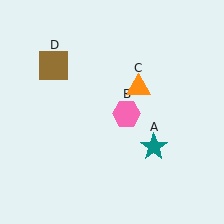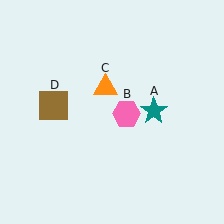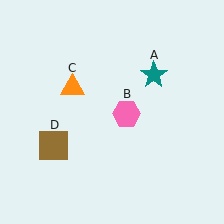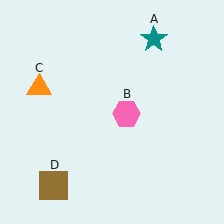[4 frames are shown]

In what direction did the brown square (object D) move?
The brown square (object D) moved down.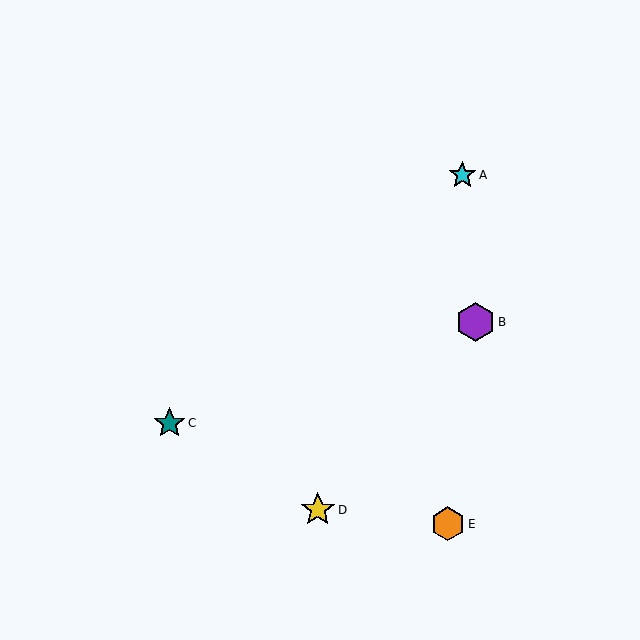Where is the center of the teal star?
The center of the teal star is at (170, 423).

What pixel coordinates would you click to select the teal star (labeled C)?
Click at (170, 423) to select the teal star C.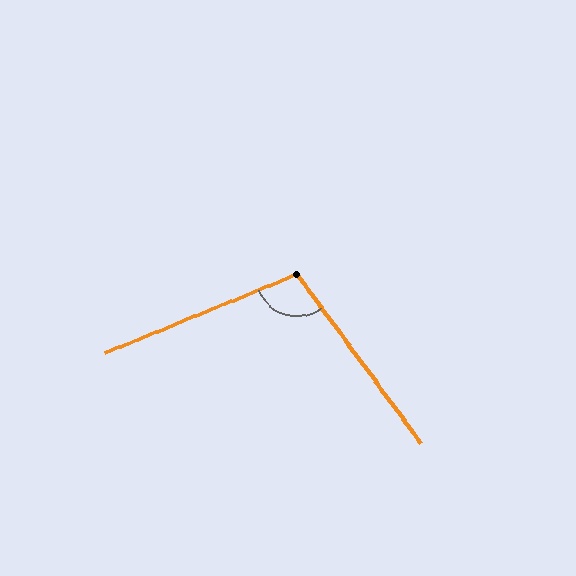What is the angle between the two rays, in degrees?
Approximately 104 degrees.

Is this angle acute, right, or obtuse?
It is obtuse.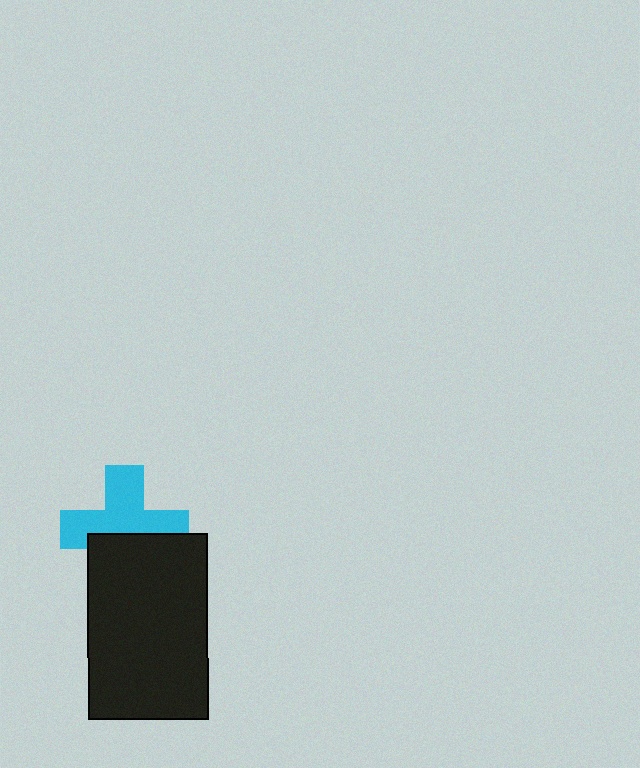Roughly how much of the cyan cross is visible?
About half of it is visible (roughly 61%).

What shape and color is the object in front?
The object in front is a black rectangle.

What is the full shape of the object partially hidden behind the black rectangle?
The partially hidden object is a cyan cross.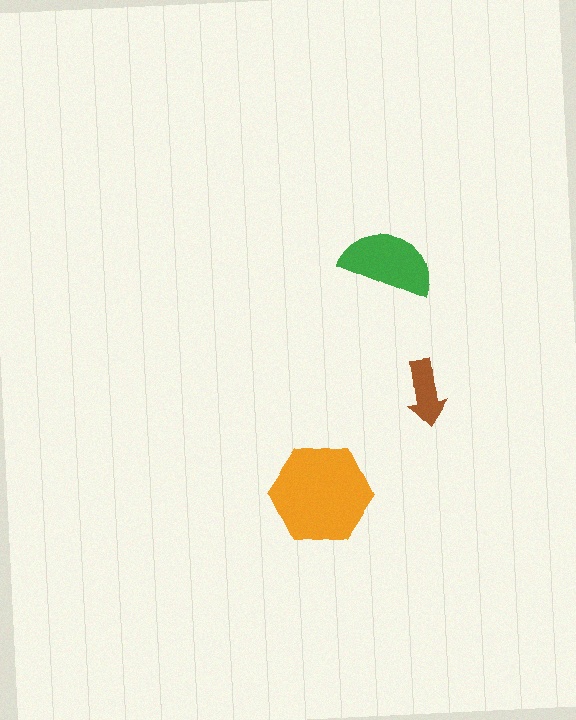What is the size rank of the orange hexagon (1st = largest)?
1st.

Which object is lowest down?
The orange hexagon is bottommost.